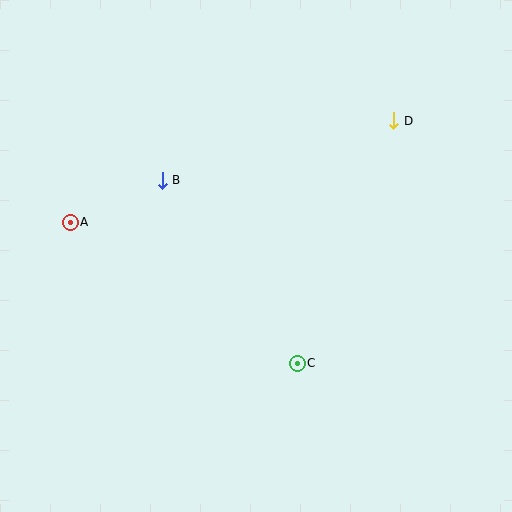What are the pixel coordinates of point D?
Point D is at (394, 121).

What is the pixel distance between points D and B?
The distance between D and B is 239 pixels.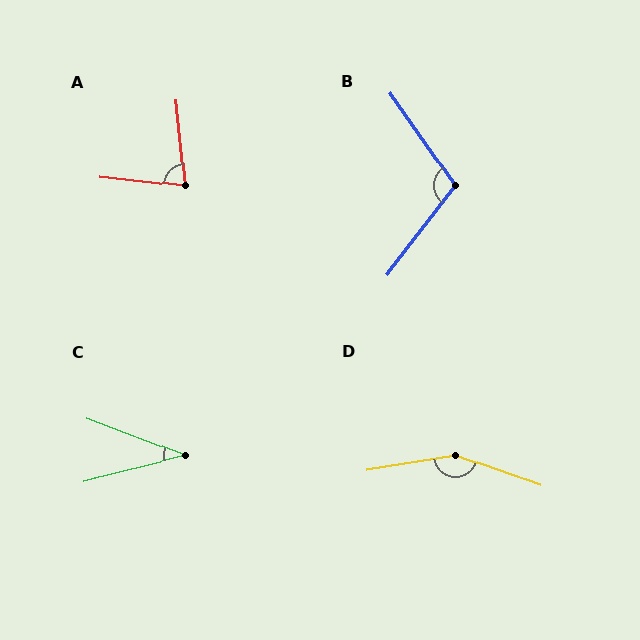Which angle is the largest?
D, at approximately 151 degrees.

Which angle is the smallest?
C, at approximately 35 degrees.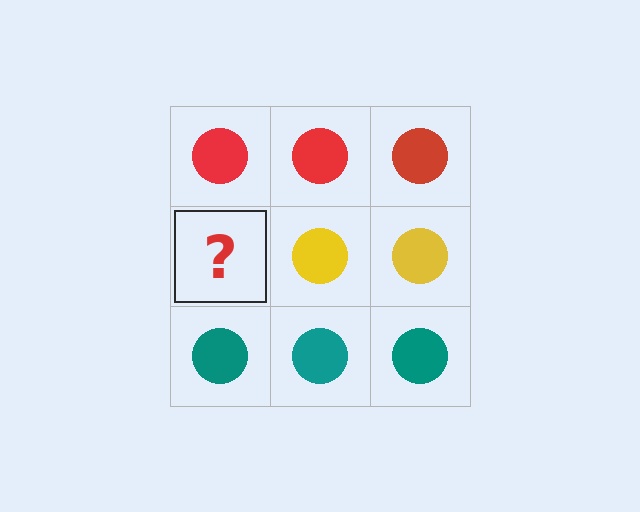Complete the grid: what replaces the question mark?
The question mark should be replaced with a yellow circle.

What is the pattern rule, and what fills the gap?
The rule is that each row has a consistent color. The gap should be filled with a yellow circle.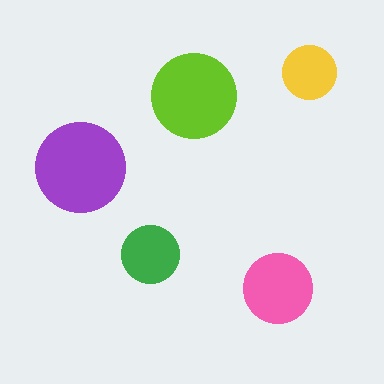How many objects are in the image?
There are 5 objects in the image.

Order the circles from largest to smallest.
the purple one, the lime one, the pink one, the green one, the yellow one.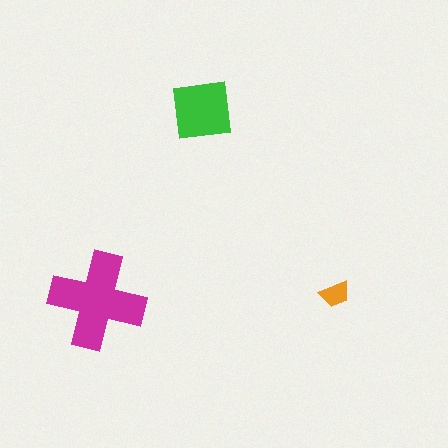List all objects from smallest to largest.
The orange trapezoid, the green square, the magenta cross.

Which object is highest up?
The green square is topmost.